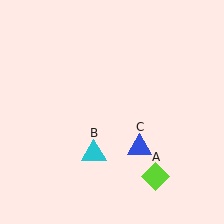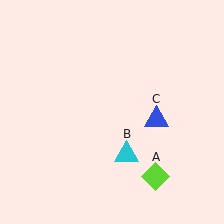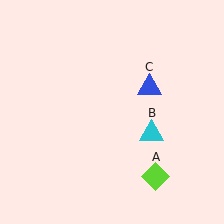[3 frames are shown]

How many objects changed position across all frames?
2 objects changed position: cyan triangle (object B), blue triangle (object C).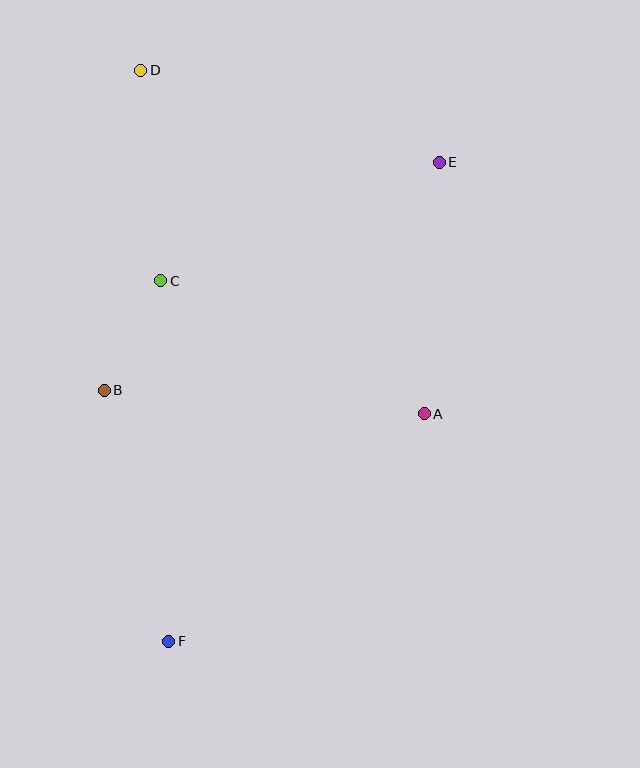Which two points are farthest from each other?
Points D and F are farthest from each other.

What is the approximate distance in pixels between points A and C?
The distance between A and C is approximately 295 pixels.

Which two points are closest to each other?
Points B and C are closest to each other.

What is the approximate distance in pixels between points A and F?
The distance between A and F is approximately 342 pixels.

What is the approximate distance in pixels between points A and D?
The distance between A and D is approximately 446 pixels.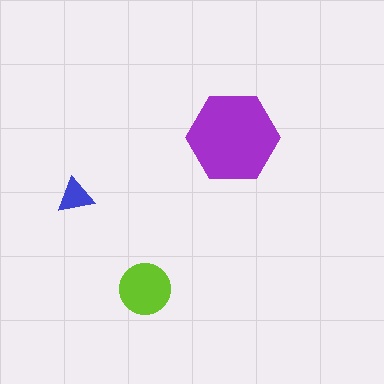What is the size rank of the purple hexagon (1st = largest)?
1st.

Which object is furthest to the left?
The blue triangle is leftmost.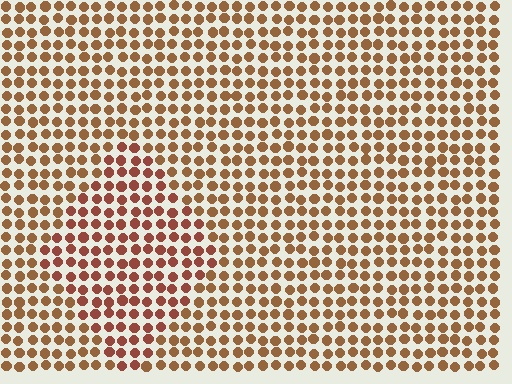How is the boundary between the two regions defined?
The boundary is defined purely by a slight shift in hue (about 21 degrees). Spacing, size, and orientation are identical on both sides.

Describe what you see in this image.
The image is filled with small brown elements in a uniform arrangement. A diamond-shaped region is visible where the elements are tinted to a slightly different hue, forming a subtle color boundary.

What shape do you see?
I see a diamond.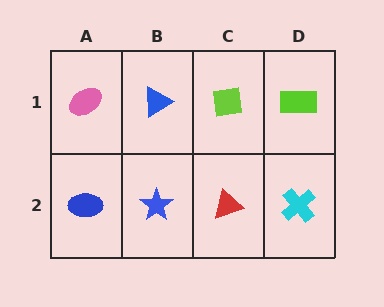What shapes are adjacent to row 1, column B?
A blue star (row 2, column B), a pink ellipse (row 1, column A), a lime square (row 1, column C).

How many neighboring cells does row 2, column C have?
3.